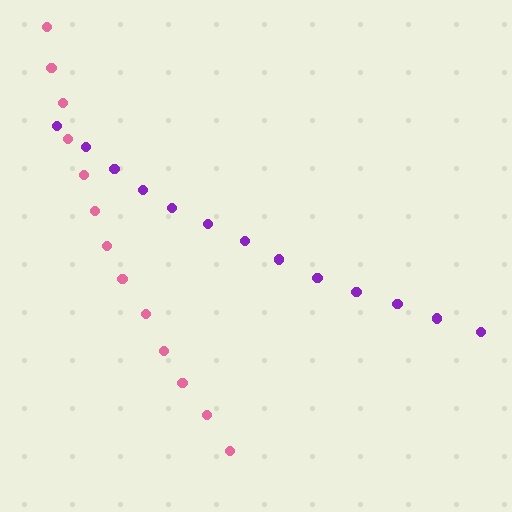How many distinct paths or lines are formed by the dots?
There are 2 distinct paths.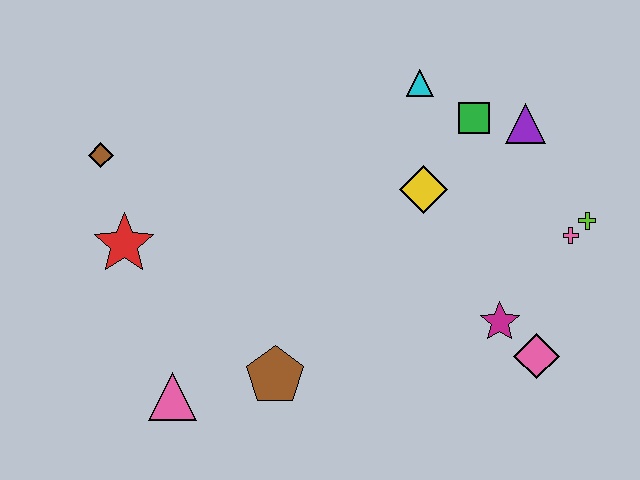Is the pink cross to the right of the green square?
Yes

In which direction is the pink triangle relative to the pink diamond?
The pink triangle is to the left of the pink diamond.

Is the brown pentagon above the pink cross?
No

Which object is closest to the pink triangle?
The brown pentagon is closest to the pink triangle.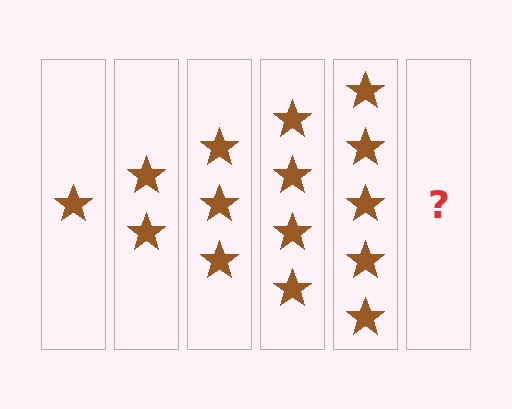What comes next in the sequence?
The next element should be 6 stars.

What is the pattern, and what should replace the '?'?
The pattern is that each step adds one more star. The '?' should be 6 stars.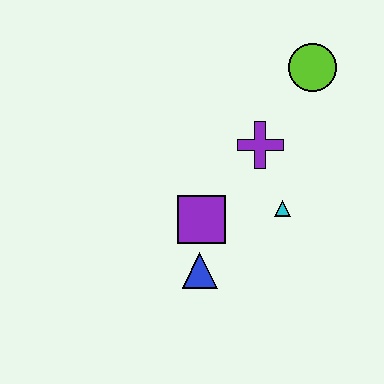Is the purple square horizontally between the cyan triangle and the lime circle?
No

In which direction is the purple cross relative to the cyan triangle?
The purple cross is above the cyan triangle.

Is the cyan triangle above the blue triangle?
Yes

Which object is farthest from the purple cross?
The blue triangle is farthest from the purple cross.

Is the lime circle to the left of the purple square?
No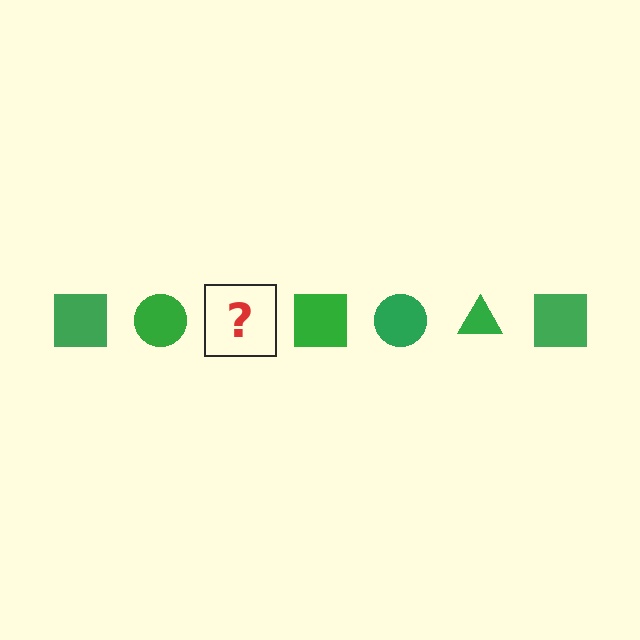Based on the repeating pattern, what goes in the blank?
The blank should be a green triangle.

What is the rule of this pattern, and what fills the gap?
The rule is that the pattern cycles through square, circle, triangle shapes in green. The gap should be filled with a green triangle.